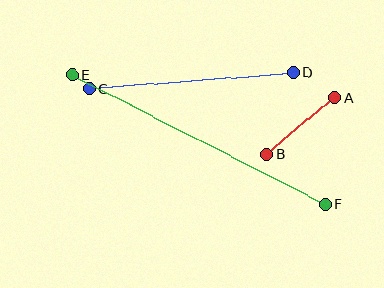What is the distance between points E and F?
The distance is approximately 285 pixels.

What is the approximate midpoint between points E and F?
The midpoint is at approximately (199, 140) pixels.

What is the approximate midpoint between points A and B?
The midpoint is at approximately (301, 126) pixels.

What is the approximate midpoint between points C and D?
The midpoint is at approximately (191, 80) pixels.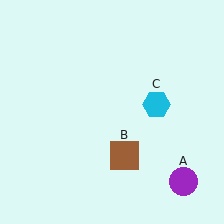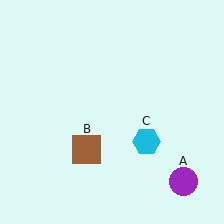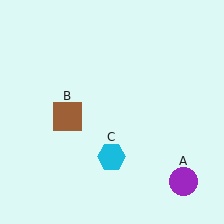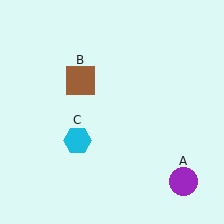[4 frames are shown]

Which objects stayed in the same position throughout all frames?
Purple circle (object A) remained stationary.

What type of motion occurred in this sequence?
The brown square (object B), cyan hexagon (object C) rotated clockwise around the center of the scene.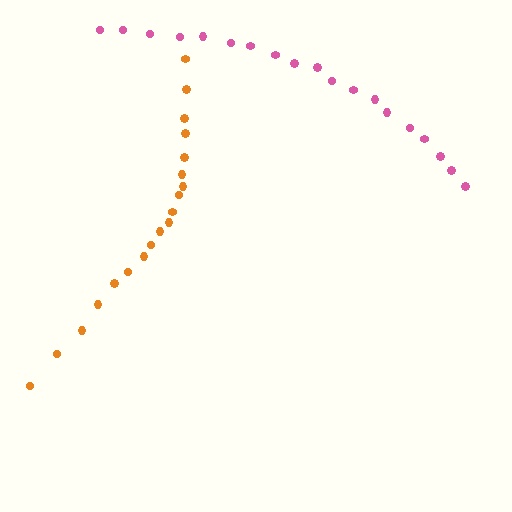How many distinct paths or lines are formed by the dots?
There are 2 distinct paths.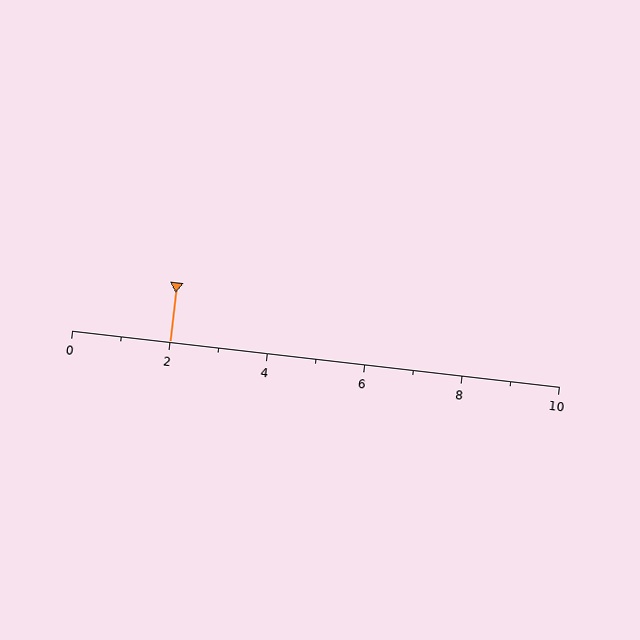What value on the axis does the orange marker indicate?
The marker indicates approximately 2.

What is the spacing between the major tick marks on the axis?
The major ticks are spaced 2 apart.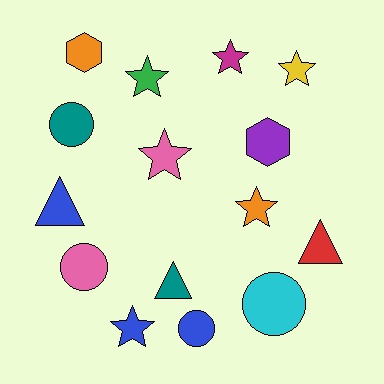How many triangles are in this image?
There are 3 triangles.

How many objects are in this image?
There are 15 objects.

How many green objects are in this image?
There is 1 green object.